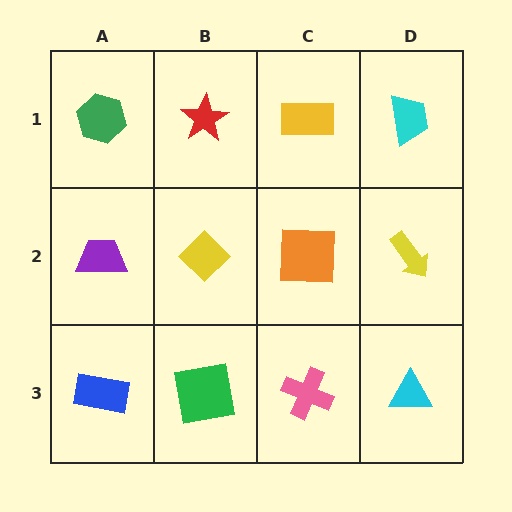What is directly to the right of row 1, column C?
A cyan trapezoid.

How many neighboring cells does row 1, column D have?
2.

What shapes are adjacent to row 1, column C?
An orange square (row 2, column C), a red star (row 1, column B), a cyan trapezoid (row 1, column D).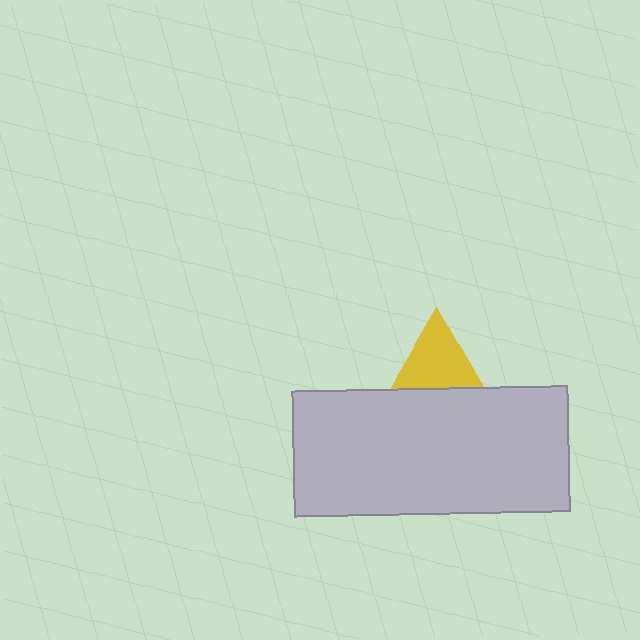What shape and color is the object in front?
The object in front is a light gray rectangle.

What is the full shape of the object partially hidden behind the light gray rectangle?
The partially hidden object is a yellow triangle.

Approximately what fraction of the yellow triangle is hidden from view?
Roughly 54% of the yellow triangle is hidden behind the light gray rectangle.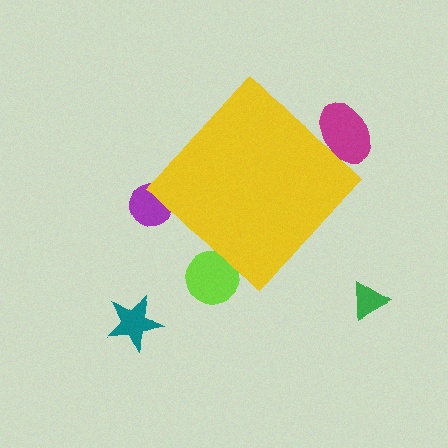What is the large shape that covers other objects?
A yellow diamond.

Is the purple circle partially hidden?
Yes, the purple circle is partially hidden behind the yellow diamond.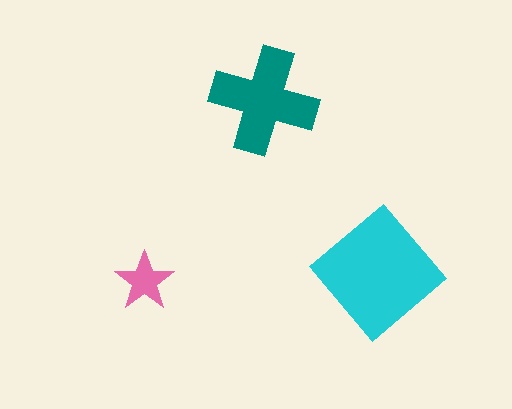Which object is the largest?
The cyan diamond.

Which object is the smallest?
The pink star.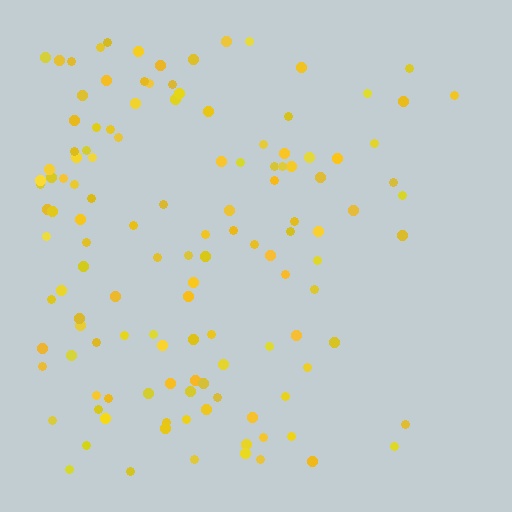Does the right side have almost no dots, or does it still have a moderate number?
Still a moderate number, just noticeably fewer than the left.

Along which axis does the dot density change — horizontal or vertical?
Horizontal.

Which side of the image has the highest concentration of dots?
The left.